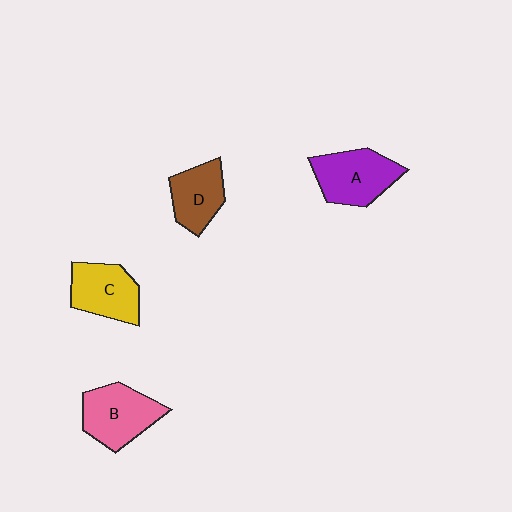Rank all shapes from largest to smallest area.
From largest to smallest: A (purple), B (pink), C (yellow), D (brown).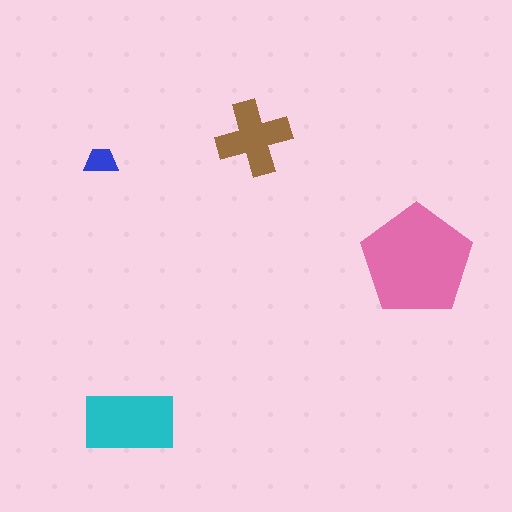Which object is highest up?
The brown cross is topmost.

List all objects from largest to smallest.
The pink pentagon, the cyan rectangle, the brown cross, the blue trapezoid.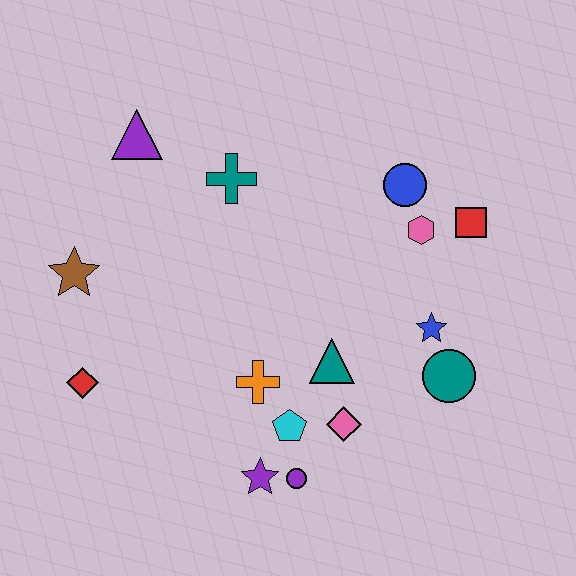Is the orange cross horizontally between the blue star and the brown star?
Yes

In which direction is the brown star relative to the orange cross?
The brown star is to the left of the orange cross.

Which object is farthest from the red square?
The red diamond is farthest from the red square.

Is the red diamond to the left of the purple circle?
Yes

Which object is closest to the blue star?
The teal circle is closest to the blue star.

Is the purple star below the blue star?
Yes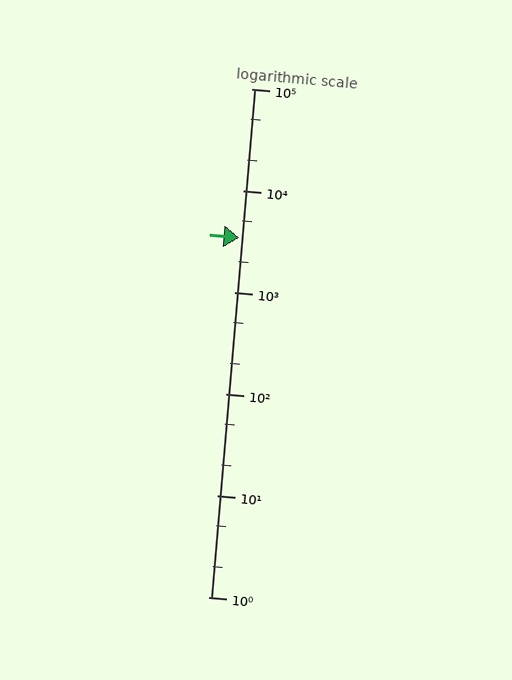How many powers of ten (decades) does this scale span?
The scale spans 5 decades, from 1 to 100000.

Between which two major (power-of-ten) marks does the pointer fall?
The pointer is between 1000 and 10000.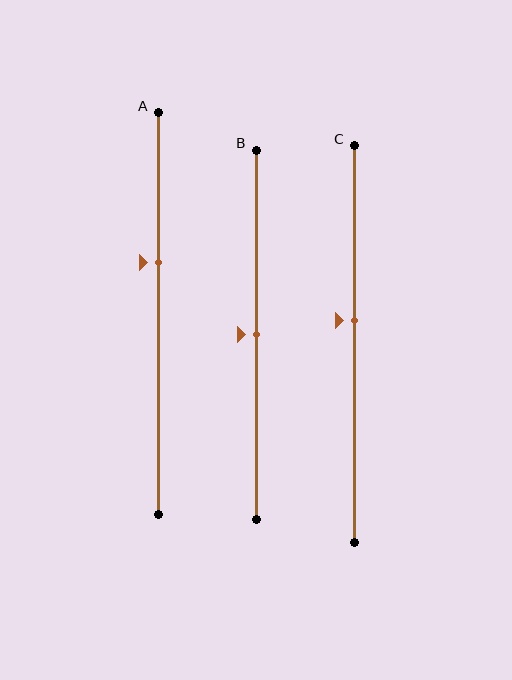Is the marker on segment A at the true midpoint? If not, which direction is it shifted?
No, the marker on segment A is shifted upward by about 13% of the segment length.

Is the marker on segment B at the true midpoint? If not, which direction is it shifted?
Yes, the marker on segment B is at the true midpoint.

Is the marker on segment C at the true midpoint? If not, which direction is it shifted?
No, the marker on segment C is shifted upward by about 6% of the segment length.